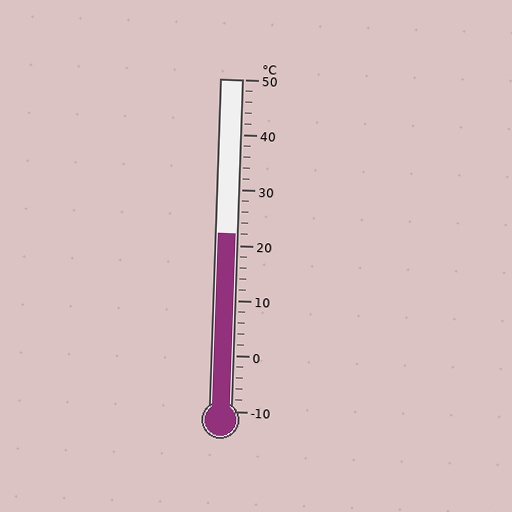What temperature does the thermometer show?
The thermometer shows approximately 22°C.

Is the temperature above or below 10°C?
The temperature is above 10°C.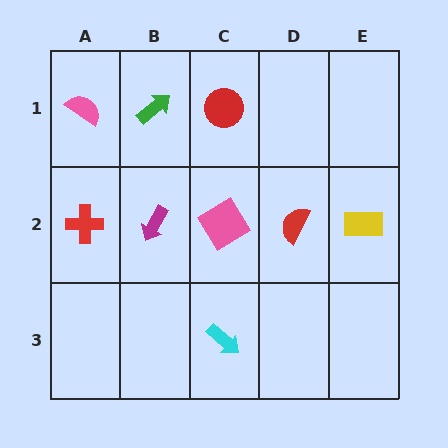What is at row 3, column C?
A cyan arrow.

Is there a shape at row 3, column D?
No, that cell is empty.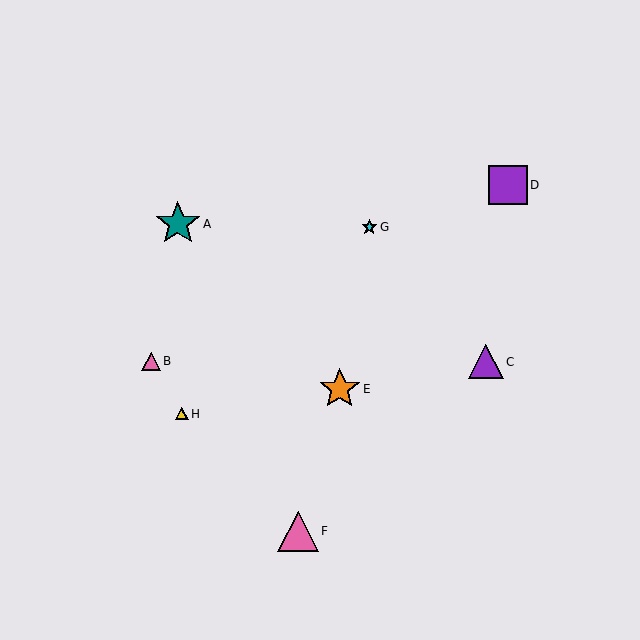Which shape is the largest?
The teal star (labeled A) is the largest.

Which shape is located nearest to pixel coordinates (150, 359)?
The pink triangle (labeled B) at (151, 361) is nearest to that location.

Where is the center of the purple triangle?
The center of the purple triangle is at (486, 362).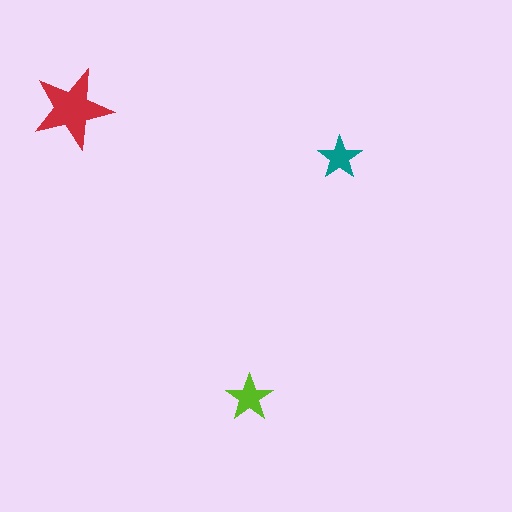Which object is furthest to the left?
The red star is leftmost.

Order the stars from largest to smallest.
the red one, the lime one, the teal one.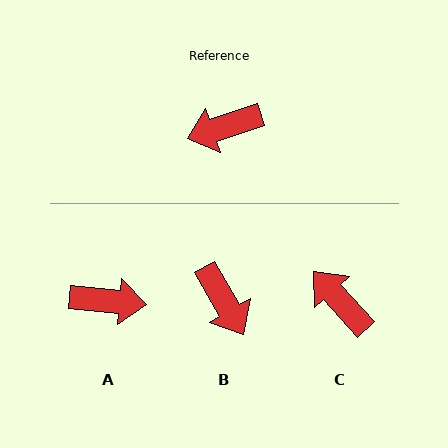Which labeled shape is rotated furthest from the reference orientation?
A, about 156 degrees away.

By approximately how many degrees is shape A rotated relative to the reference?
Approximately 156 degrees counter-clockwise.